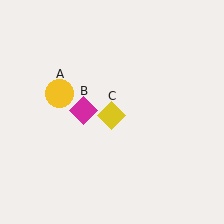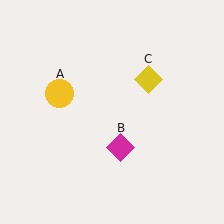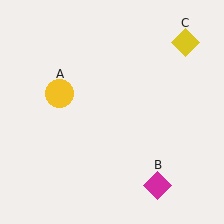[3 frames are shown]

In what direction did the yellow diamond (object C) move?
The yellow diamond (object C) moved up and to the right.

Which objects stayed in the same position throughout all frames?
Yellow circle (object A) remained stationary.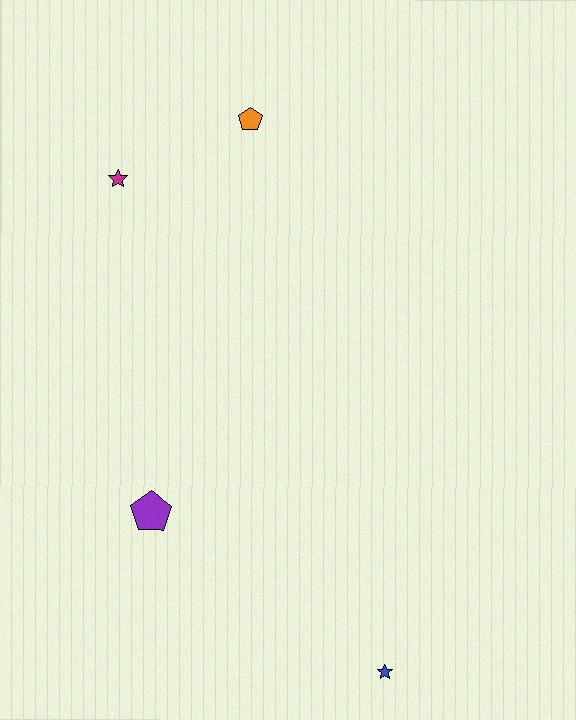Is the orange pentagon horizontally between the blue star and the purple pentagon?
Yes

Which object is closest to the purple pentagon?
The blue star is closest to the purple pentagon.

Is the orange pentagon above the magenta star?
Yes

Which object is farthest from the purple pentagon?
The orange pentagon is farthest from the purple pentagon.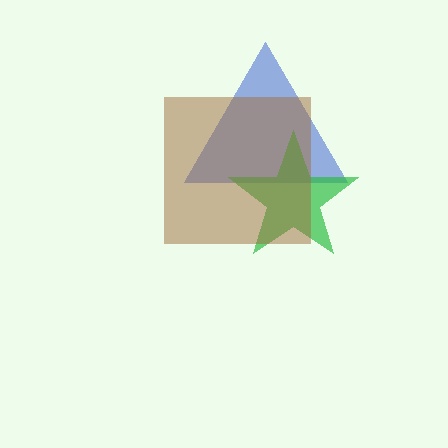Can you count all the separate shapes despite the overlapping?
Yes, there are 3 separate shapes.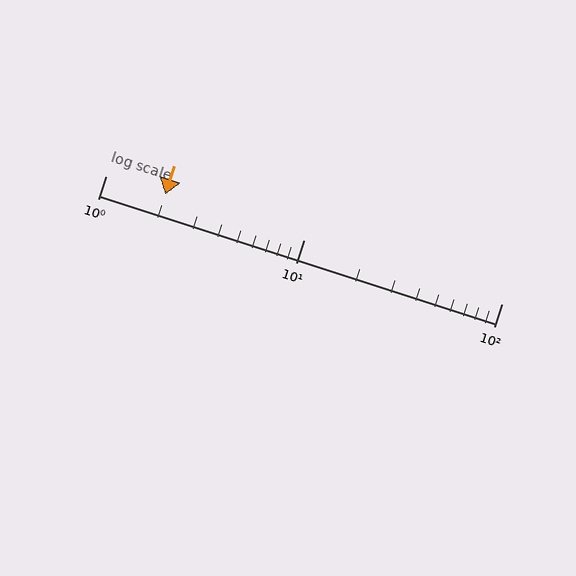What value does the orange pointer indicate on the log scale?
The pointer indicates approximately 2.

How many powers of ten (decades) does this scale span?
The scale spans 2 decades, from 1 to 100.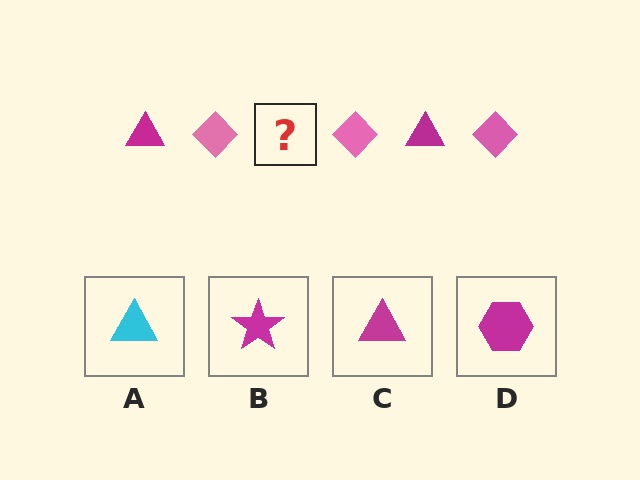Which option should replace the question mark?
Option C.